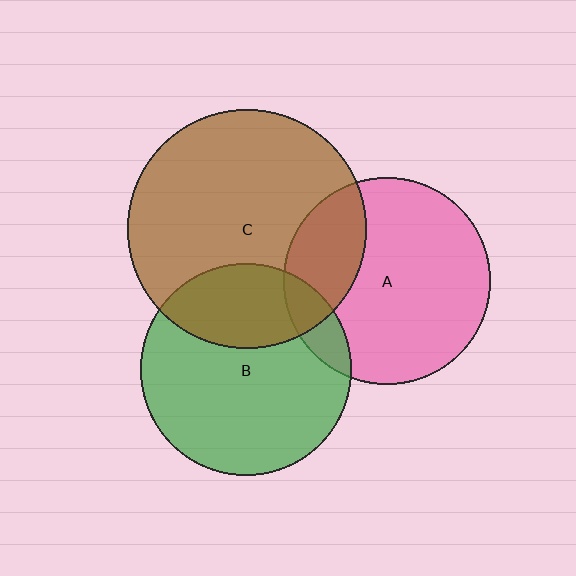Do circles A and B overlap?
Yes.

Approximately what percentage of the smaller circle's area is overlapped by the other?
Approximately 10%.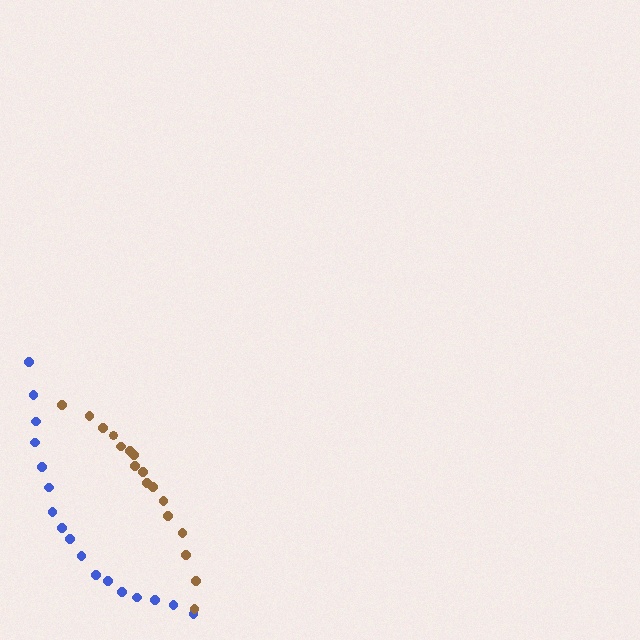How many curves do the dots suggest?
There are 2 distinct paths.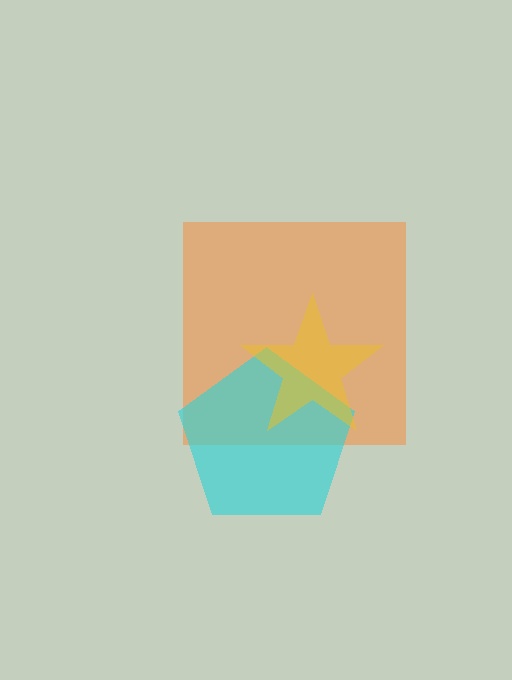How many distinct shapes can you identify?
There are 3 distinct shapes: an orange square, a cyan pentagon, a yellow star.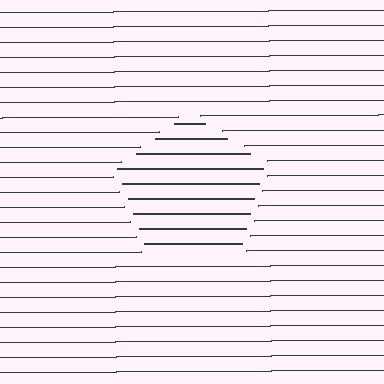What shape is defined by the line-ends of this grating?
An illusory pentagon. The interior of the shape contains the same grating, shifted by half a period — the contour is defined by the phase discontinuity where line-ends from the inner and outer gratings abut.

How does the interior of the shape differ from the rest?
The interior of the shape contains the same grating, shifted by half a period — the contour is defined by the phase discontinuity where line-ends from the inner and outer gratings abut.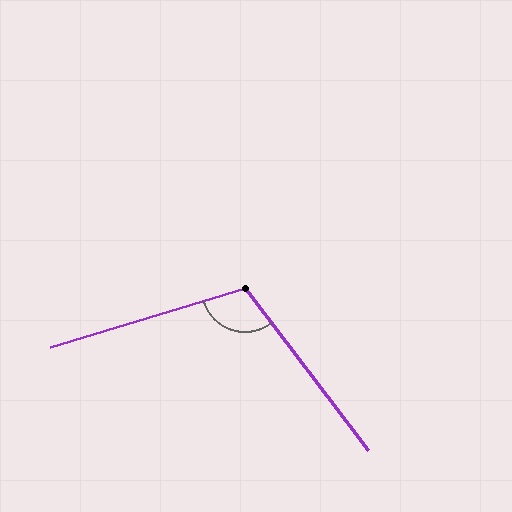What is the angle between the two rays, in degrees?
Approximately 110 degrees.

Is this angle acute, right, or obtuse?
It is obtuse.